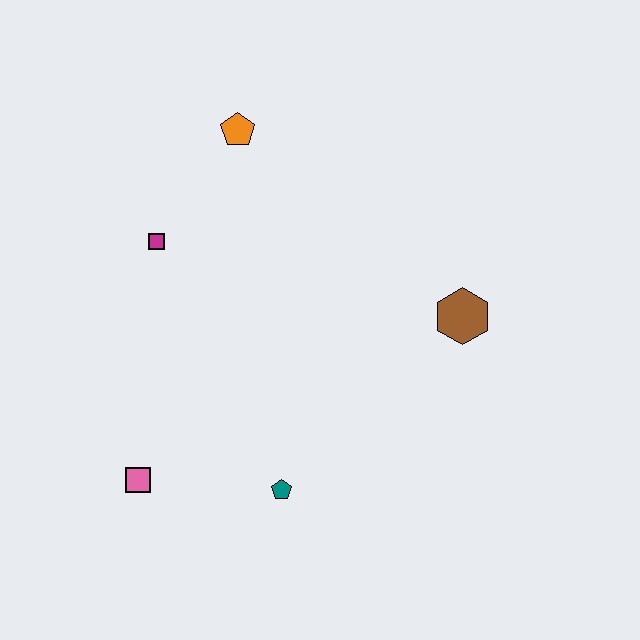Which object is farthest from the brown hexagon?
The pink square is farthest from the brown hexagon.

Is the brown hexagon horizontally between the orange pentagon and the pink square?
No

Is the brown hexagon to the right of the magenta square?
Yes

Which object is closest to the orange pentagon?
The magenta square is closest to the orange pentagon.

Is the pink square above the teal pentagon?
Yes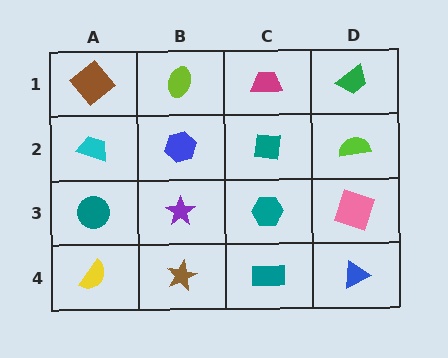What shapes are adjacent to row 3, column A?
A cyan trapezoid (row 2, column A), a yellow semicircle (row 4, column A), a purple star (row 3, column B).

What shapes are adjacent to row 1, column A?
A cyan trapezoid (row 2, column A), a lime ellipse (row 1, column B).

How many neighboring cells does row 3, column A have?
3.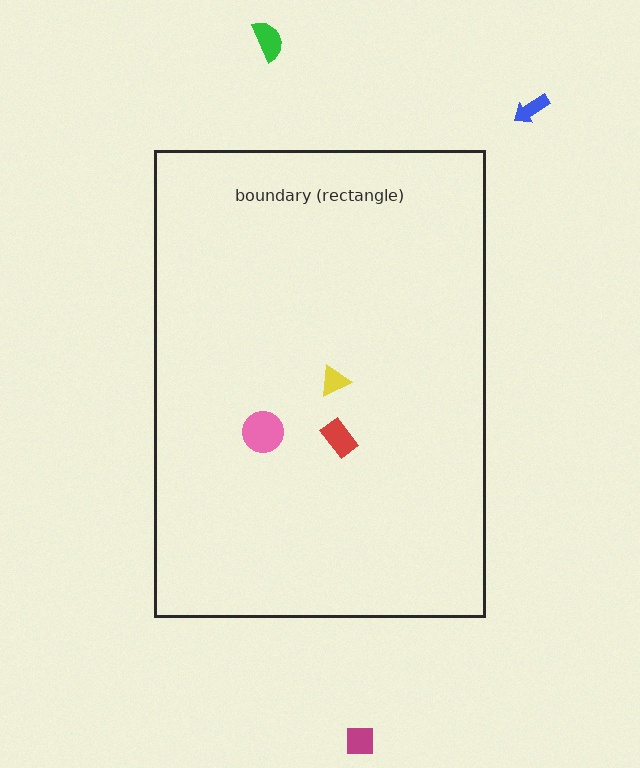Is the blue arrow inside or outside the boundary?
Outside.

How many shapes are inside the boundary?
3 inside, 3 outside.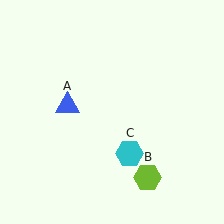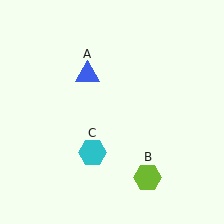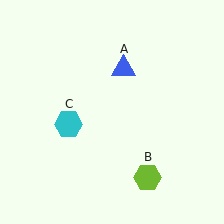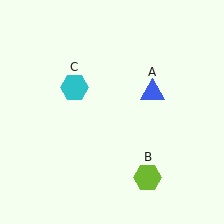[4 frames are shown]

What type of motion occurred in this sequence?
The blue triangle (object A), cyan hexagon (object C) rotated clockwise around the center of the scene.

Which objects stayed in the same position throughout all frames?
Lime hexagon (object B) remained stationary.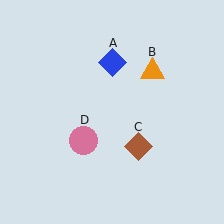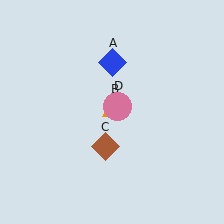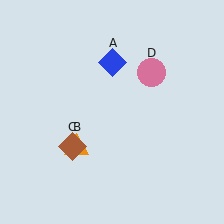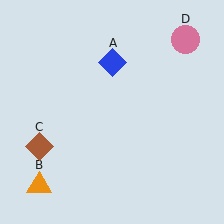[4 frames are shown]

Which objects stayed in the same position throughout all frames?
Blue diamond (object A) remained stationary.